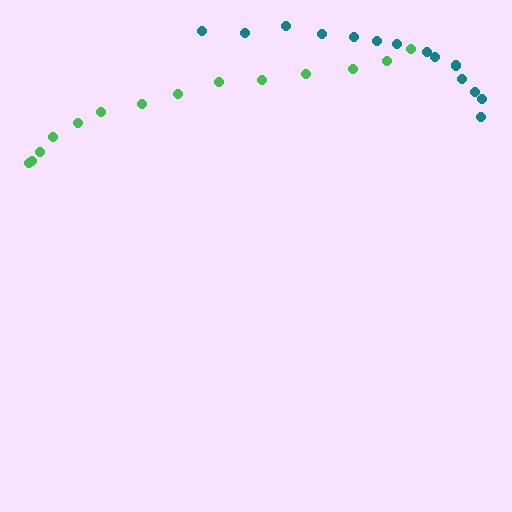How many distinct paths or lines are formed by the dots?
There are 2 distinct paths.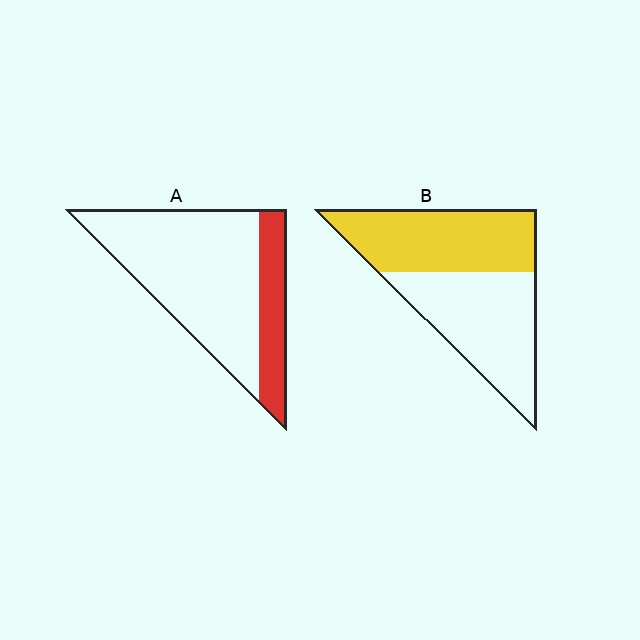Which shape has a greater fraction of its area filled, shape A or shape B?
Shape B.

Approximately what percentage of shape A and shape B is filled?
A is approximately 25% and B is approximately 50%.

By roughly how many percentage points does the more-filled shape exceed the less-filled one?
By roughly 25 percentage points (B over A).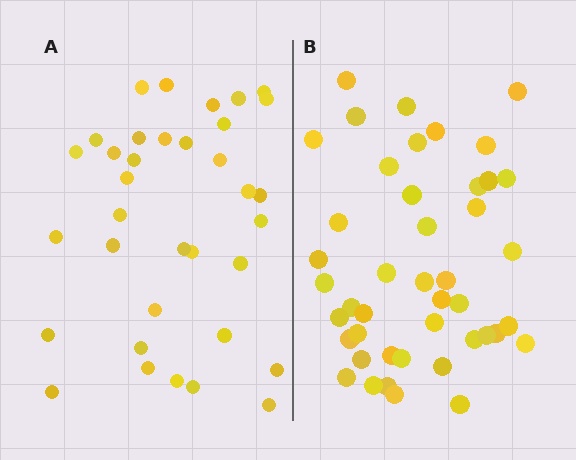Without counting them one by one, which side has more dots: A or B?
Region B (the right region) has more dots.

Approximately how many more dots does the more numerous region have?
Region B has roughly 8 or so more dots than region A.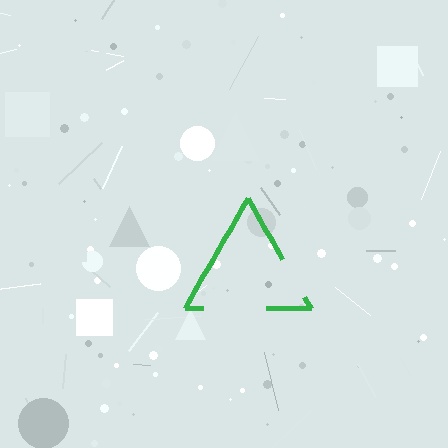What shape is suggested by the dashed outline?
The dashed outline suggests a triangle.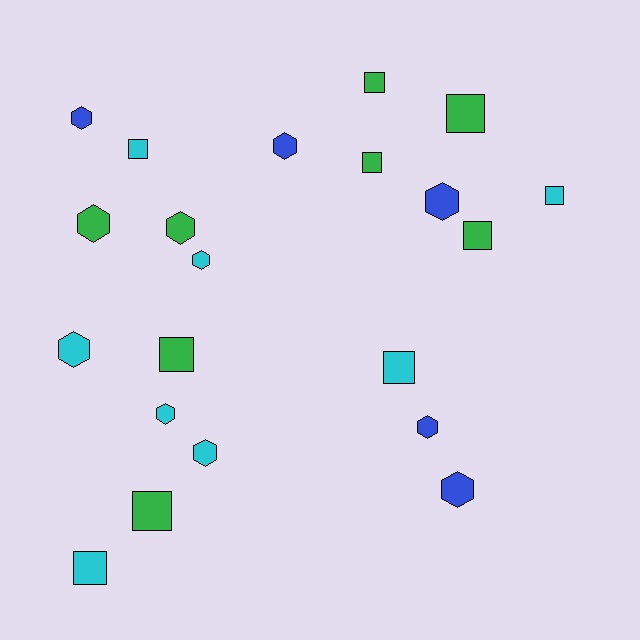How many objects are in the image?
There are 21 objects.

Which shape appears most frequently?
Hexagon, with 11 objects.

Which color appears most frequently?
Green, with 8 objects.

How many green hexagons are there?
There are 2 green hexagons.